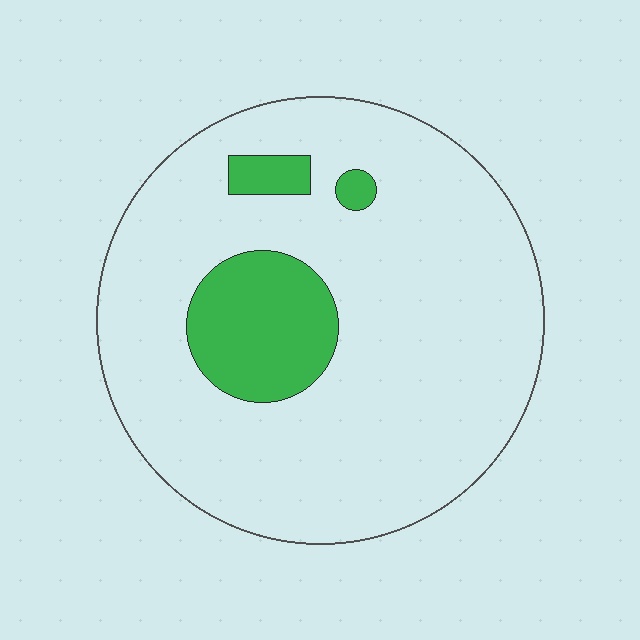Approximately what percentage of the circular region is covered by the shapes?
Approximately 15%.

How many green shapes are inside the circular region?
3.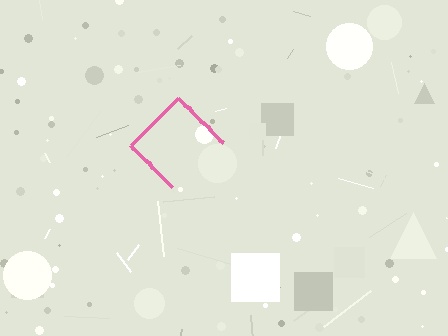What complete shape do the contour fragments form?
The contour fragments form a diamond.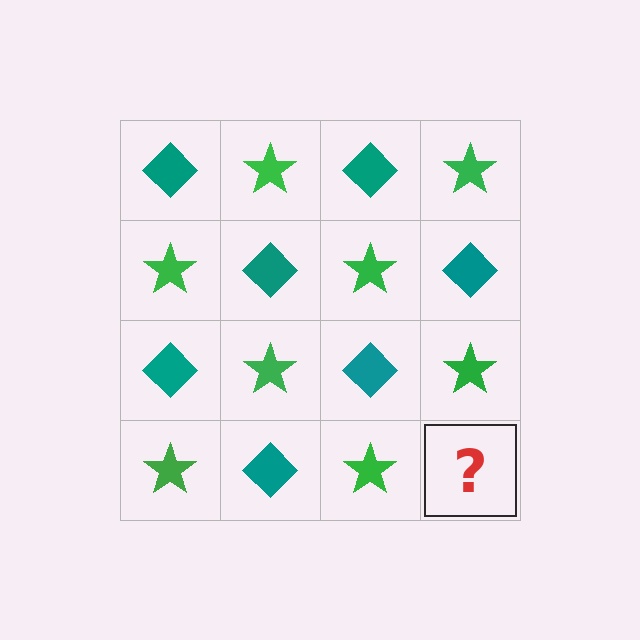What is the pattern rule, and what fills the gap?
The rule is that it alternates teal diamond and green star in a checkerboard pattern. The gap should be filled with a teal diamond.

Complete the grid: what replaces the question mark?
The question mark should be replaced with a teal diamond.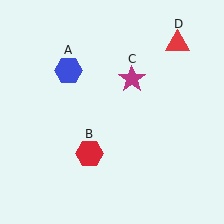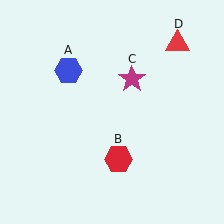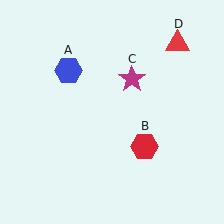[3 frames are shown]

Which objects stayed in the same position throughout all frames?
Blue hexagon (object A) and magenta star (object C) and red triangle (object D) remained stationary.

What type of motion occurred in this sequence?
The red hexagon (object B) rotated counterclockwise around the center of the scene.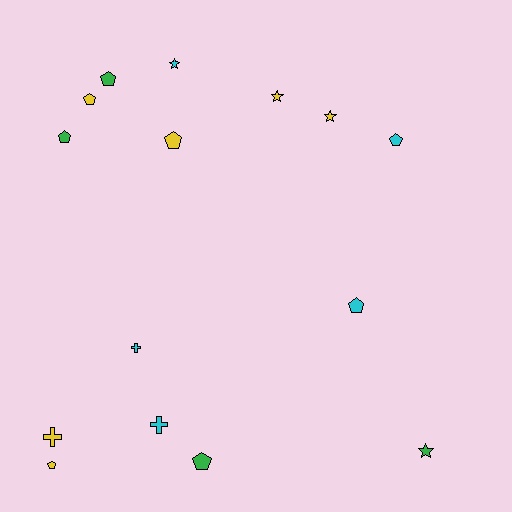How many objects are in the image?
There are 15 objects.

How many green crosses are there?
There are no green crosses.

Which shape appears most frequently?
Pentagon, with 8 objects.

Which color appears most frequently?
Yellow, with 6 objects.